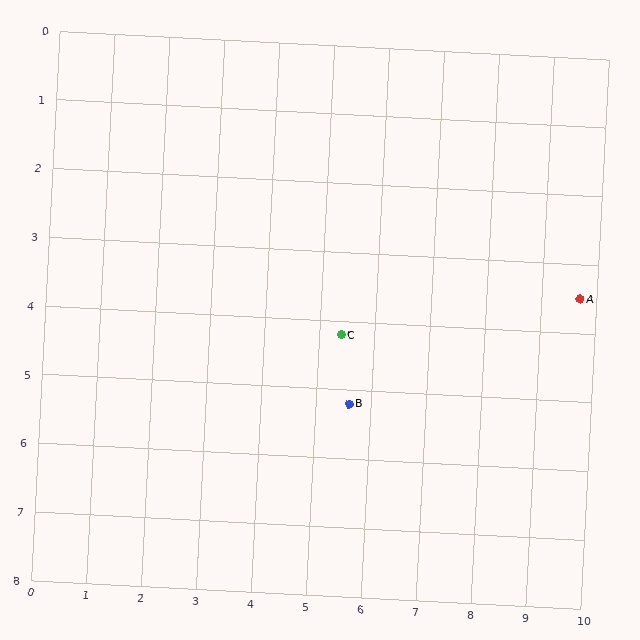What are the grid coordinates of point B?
Point B is at approximately (5.6, 5.2).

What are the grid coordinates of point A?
Point A is at approximately (9.7, 3.5).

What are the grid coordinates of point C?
Point C is at approximately (5.4, 4.2).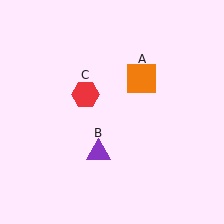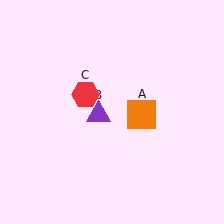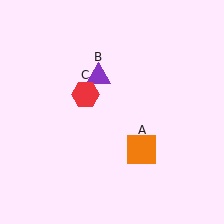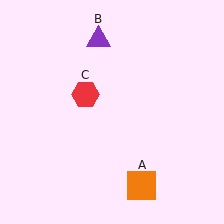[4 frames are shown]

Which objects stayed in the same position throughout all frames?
Red hexagon (object C) remained stationary.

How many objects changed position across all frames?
2 objects changed position: orange square (object A), purple triangle (object B).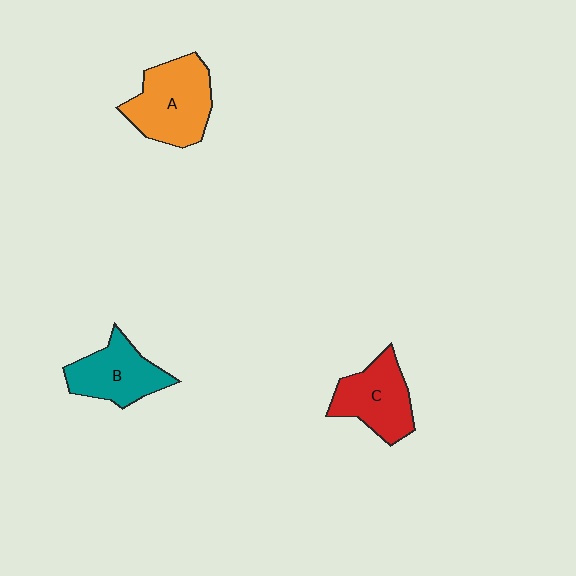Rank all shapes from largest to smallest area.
From largest to smallest: A (orange), C (red), B (teal).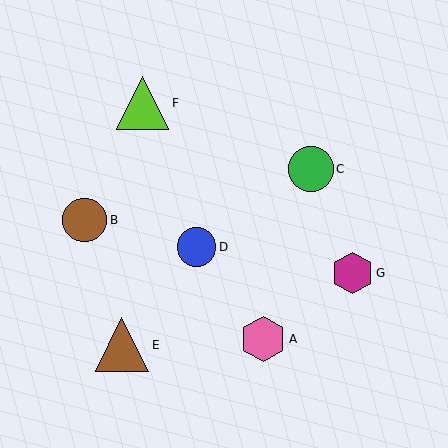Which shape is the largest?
The brown triangle (labeled E) is the largest.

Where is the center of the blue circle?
The center of the blue circle is at (197, 247).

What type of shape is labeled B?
Shape B is a brown circle.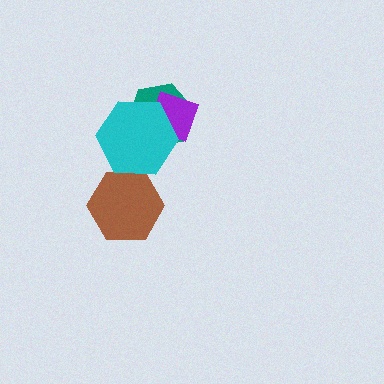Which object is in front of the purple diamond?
The cyan hexagon is in front of the purple diamond.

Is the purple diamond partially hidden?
Yes, it is partially covered by another shape.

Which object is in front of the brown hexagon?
The cyan hexagon is in front of the brown hexagon.